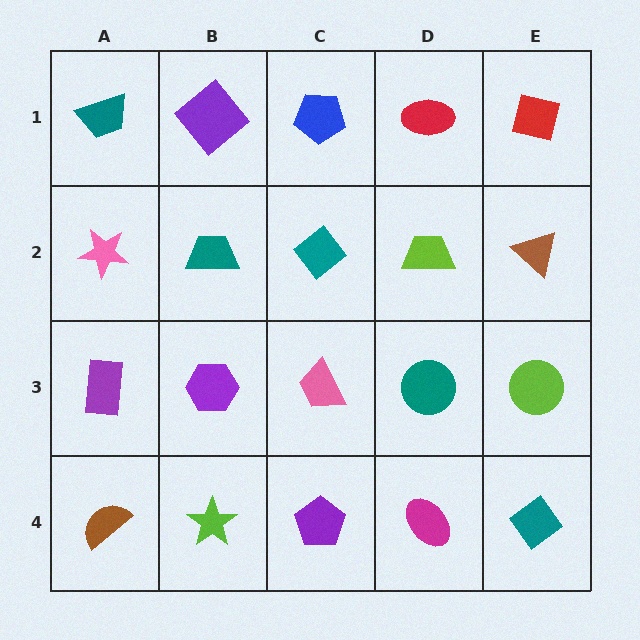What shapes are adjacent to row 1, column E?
A brown triangle (row 2, column E), a red ellipse (row 1, column D).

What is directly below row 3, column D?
A magenta ellipse.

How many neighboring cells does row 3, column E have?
3.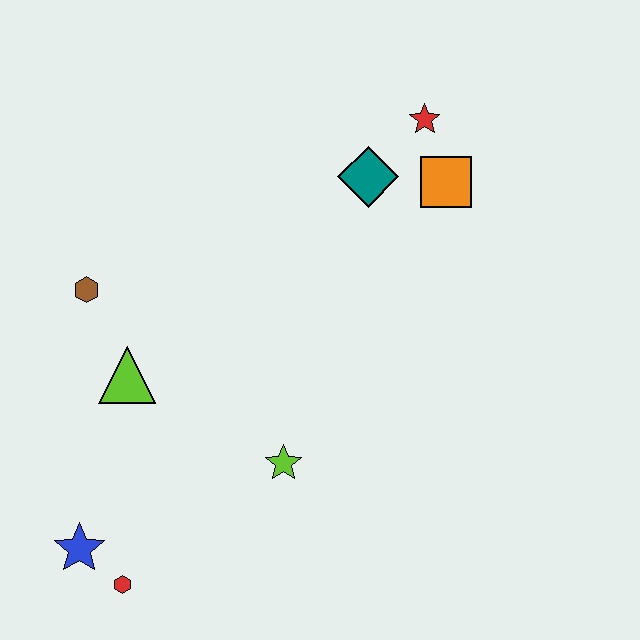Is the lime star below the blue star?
No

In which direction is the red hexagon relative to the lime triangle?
The red hexagon is below the lime triangle.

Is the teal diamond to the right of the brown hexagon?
Yes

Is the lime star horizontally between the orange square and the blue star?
Yes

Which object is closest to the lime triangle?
The brown hexagon is closest to the lime triangle.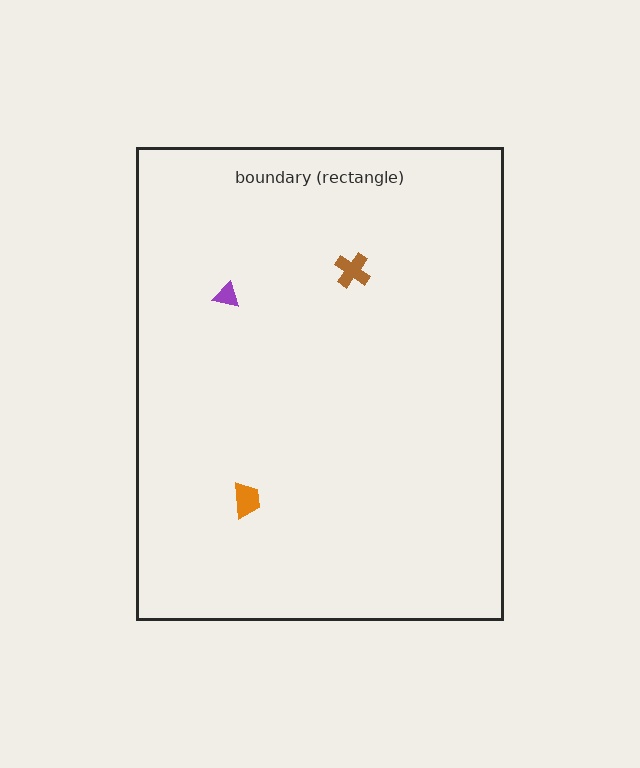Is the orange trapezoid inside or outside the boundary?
Inside.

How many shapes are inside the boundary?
3 inside, 0 outside.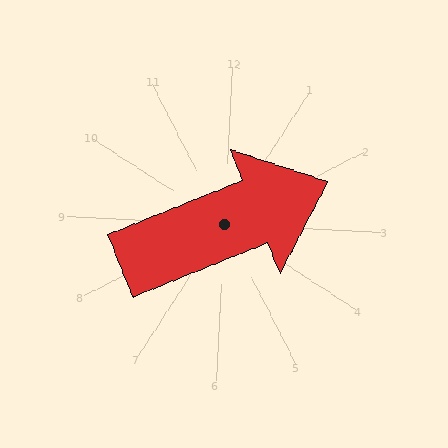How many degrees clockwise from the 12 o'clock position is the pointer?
Approximately 65 degrees.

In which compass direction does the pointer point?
Northeast.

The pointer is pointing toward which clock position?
Roughly 2 o'clock.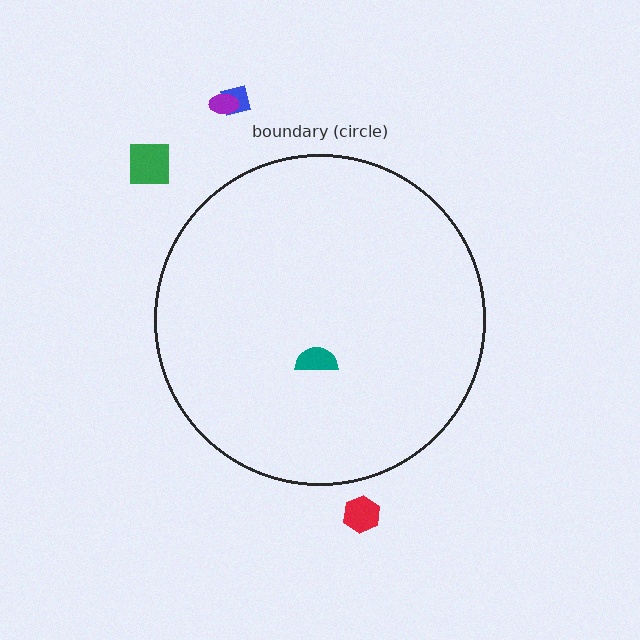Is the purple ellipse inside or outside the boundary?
Outside.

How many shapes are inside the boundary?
1 inside, 4 outside.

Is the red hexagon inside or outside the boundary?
Outside.